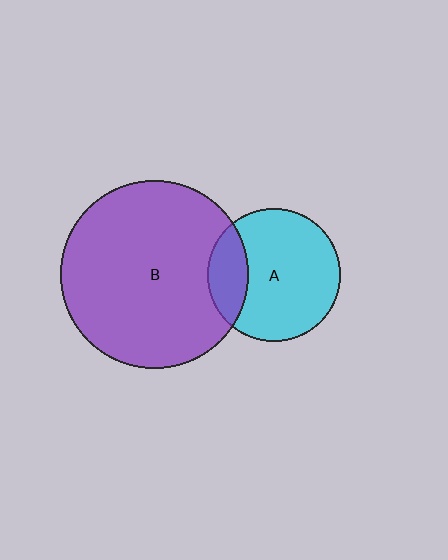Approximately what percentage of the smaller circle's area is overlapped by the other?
Approximately 20%.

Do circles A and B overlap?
Yes.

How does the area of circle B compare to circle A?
Approximately 2.0 times.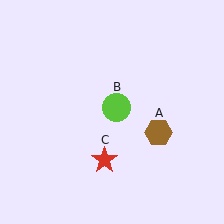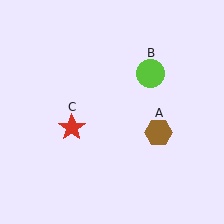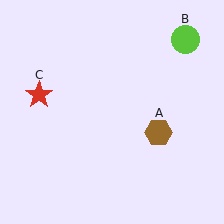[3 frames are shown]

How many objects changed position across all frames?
2 objects changed position: lime circle (object B), red star (object C).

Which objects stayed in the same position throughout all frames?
Brown hexagon (object A) remained stationary.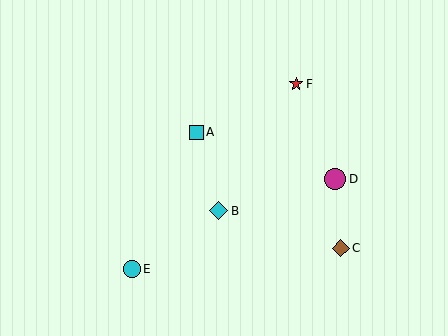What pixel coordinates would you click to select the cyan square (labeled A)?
Click at (196, 132) to select the cyan square A.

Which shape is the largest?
The magenta circle (labeled D) is the largest.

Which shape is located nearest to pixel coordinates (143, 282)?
The cyan circle (labeled E) at (132, 269) is nearest to that location.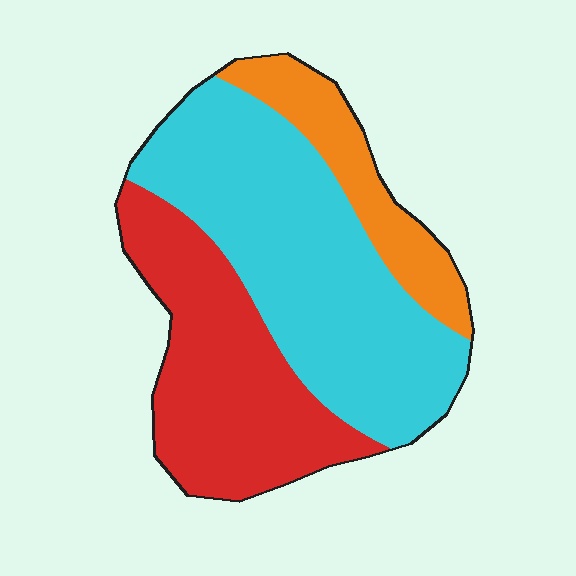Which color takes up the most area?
Cyan, at roughly 50%.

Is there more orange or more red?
Red.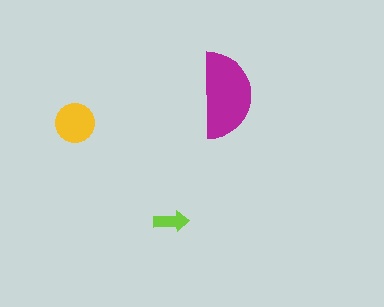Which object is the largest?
The magenta semicircle.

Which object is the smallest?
The lime arrow.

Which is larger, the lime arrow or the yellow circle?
The yellow circle.